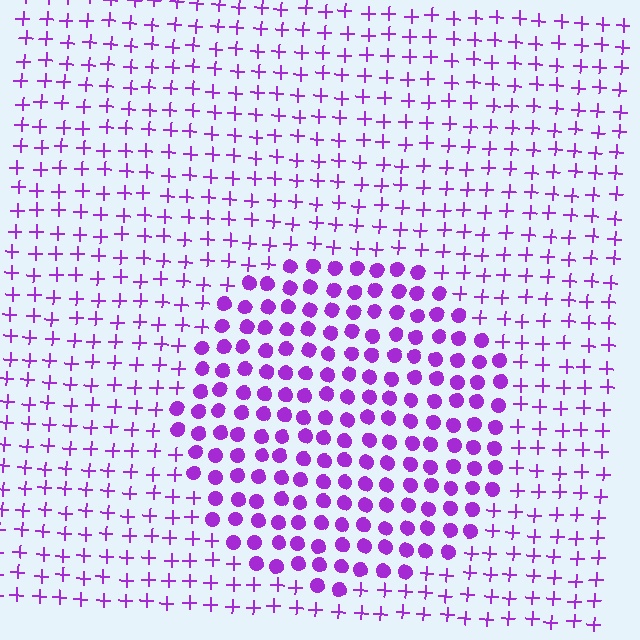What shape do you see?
I see a circle.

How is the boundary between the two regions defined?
The boundary is defined by a change in element shape: circles inside vs. plus signs outside. All elements share the same color and spacing.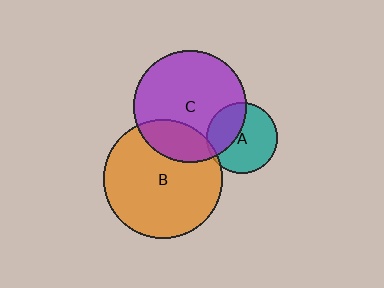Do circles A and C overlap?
Yes.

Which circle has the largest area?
Circle B (orange).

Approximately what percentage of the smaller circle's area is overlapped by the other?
Approximately 35%.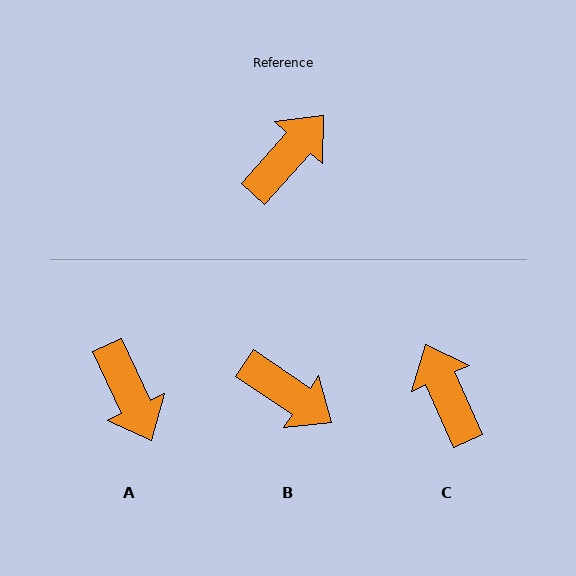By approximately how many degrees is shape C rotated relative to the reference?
Approximately 65 degrees counter-clockwise.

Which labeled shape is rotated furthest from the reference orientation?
A, about 114 degrees away.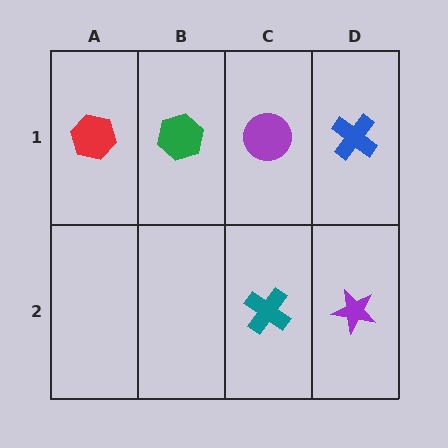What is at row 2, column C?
A teal cross.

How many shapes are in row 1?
4 shapes.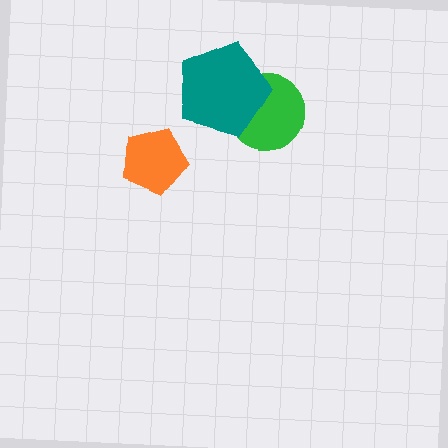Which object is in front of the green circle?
The teal pentagon is in front of the green circle.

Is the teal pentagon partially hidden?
No, no other shape covers it.